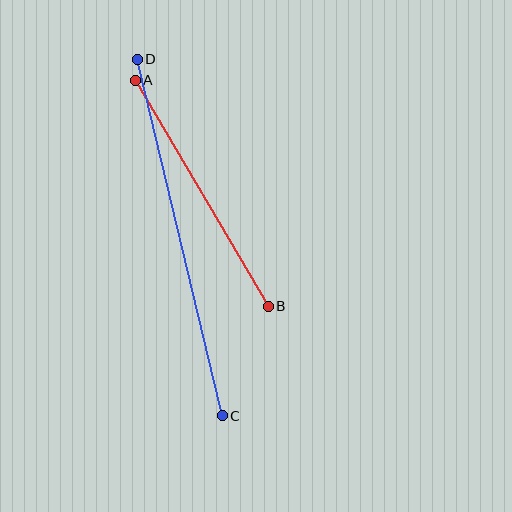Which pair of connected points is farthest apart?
Points C and D are farthest apart.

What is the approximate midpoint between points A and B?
The midpoint is at approximately (202, 193) pixels.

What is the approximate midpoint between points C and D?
The midpoint is at approximately (180, 237) pixels.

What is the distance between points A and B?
The distance is approximately 262 pixels.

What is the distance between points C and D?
The distance is approximately 367 pixels.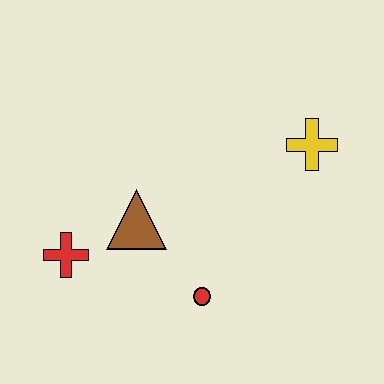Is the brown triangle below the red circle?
No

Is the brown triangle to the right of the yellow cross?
No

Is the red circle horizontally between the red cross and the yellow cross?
Yes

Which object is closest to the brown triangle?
The red cross is closest to the brown triangle.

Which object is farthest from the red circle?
The yellow cross is farthest from the red circle.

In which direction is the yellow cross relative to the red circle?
The yellow cross is above the red circle.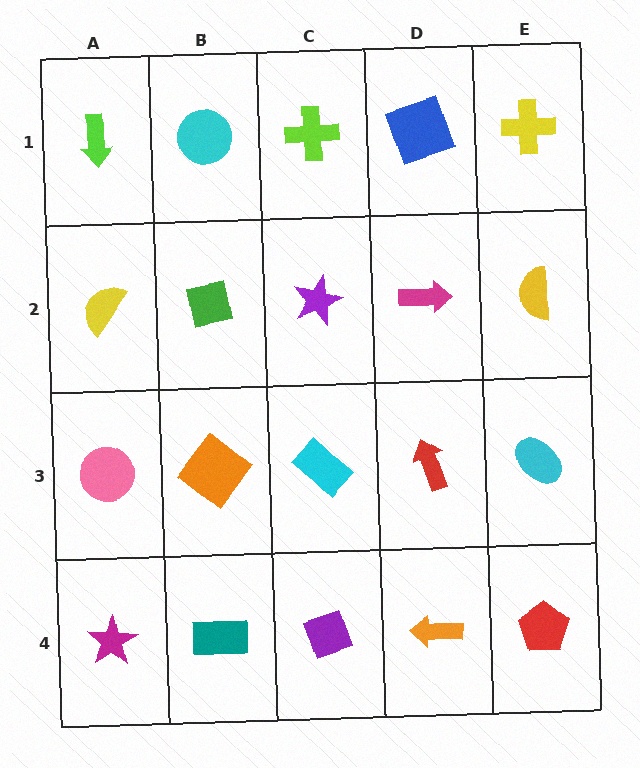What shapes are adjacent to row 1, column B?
A green square (row 2, column B), a lime arrow (row 1, column A), a lime cross (row 1, column C).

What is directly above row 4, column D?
A red arrow.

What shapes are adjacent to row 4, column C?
A cyan rectangle (row 3, column C), a teal rectangle (row 4, column B), an orange arrow (row 4, column D).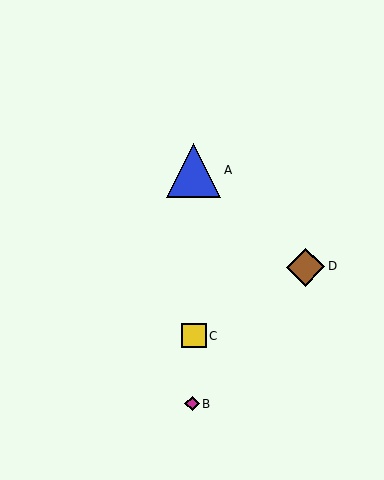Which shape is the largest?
The blue triangle (labeled A) is the largest.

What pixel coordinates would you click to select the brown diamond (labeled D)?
Click at (306, 267) to select the brown diamond D.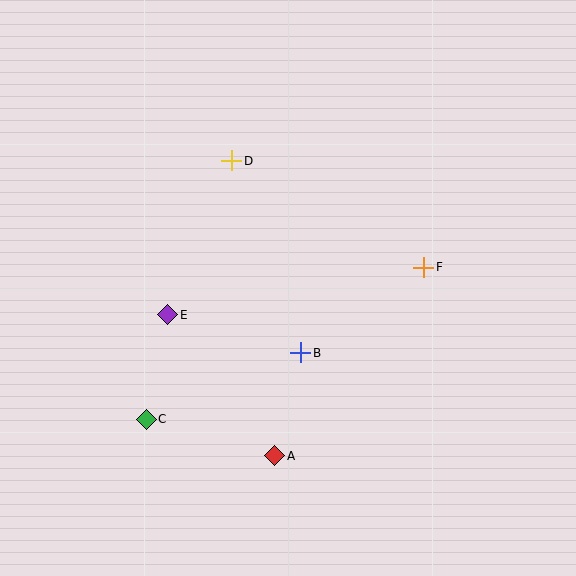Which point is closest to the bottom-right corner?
Point A is closest to the bottom-right corner.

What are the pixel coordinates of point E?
Point E is at (168, 315).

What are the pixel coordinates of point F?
Point F is at (424, 267).